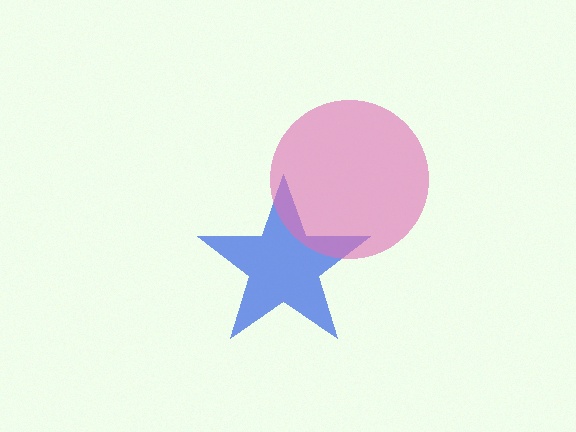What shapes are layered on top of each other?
The layered shapes are: a blue star, a pink circle.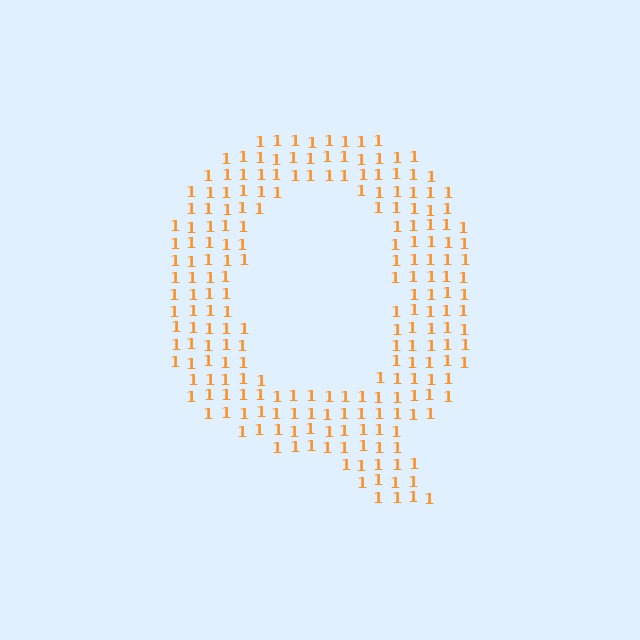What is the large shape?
The large shape is the letter Q.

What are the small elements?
The small elements are digit 1's.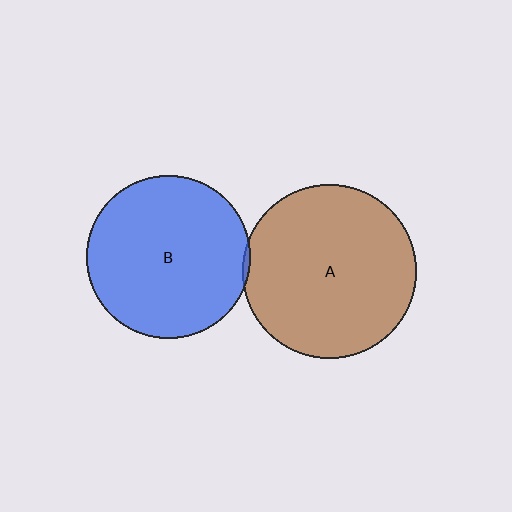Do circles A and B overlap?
Yes.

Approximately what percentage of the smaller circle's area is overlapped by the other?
Approximately 5%.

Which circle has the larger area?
Circle A (brown).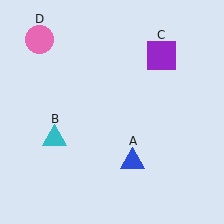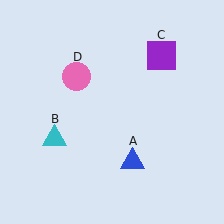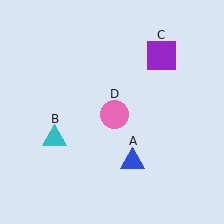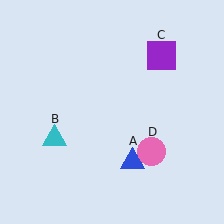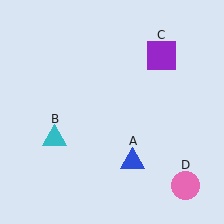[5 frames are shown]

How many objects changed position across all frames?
1 object changed position: pink circle (object D).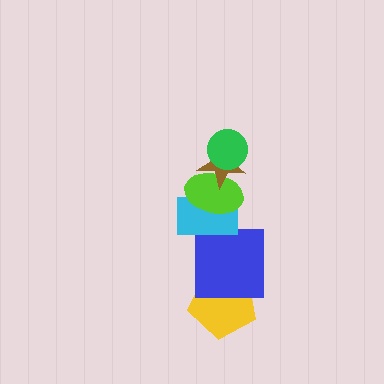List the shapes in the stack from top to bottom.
From top to bottom: the green circle, the brown star, the lime ellipse, the cyan rectangle, the blue square, the yellow pentagon.